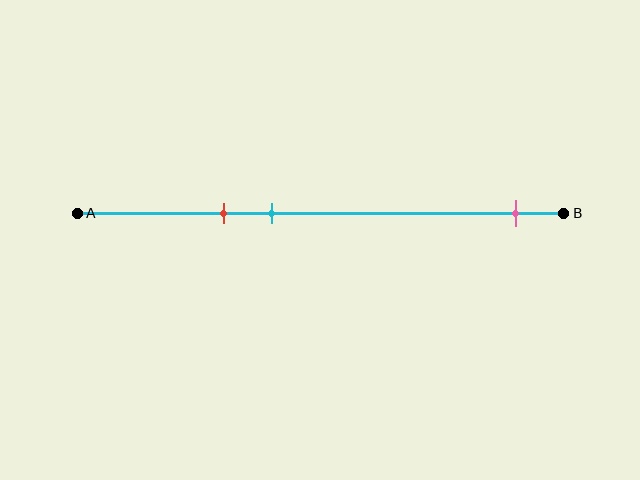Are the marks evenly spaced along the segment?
No, the marks are not evenly spaced.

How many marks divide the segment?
There are 3 marks dividing the segment.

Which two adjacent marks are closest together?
The red and cyan marks are the closest adjacent pair.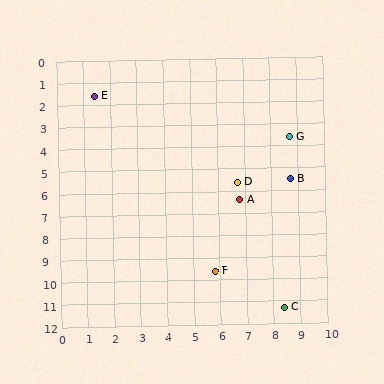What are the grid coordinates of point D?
Point D is at approximately (6.7, 5.6).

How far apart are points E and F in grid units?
Points E and F are about 9.1 grid units apart.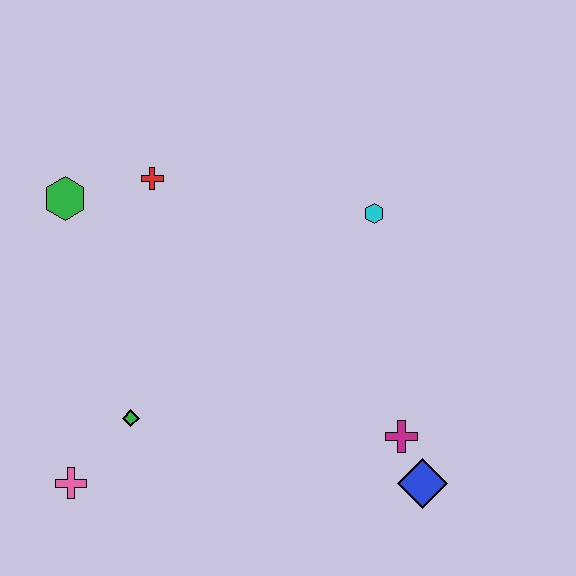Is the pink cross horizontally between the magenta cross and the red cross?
No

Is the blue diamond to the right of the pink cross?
Yes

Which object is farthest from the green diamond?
The cyan hexagon is farthest from the green diamond.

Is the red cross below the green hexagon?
No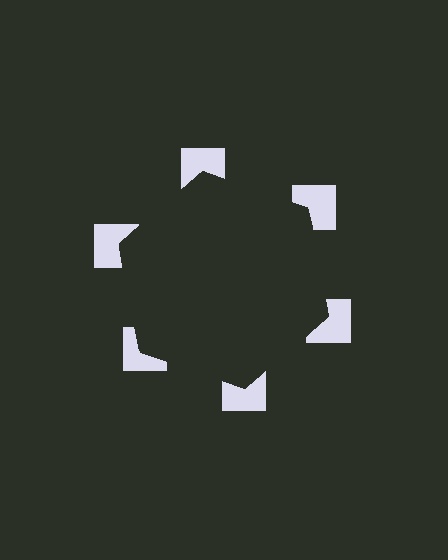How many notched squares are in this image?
There are 6 — one at each vertex of the illusory hexagon.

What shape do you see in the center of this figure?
An illusory hexagon — its edges are inferred from the aligned wedge cuts in the notched squares, not physically drawn.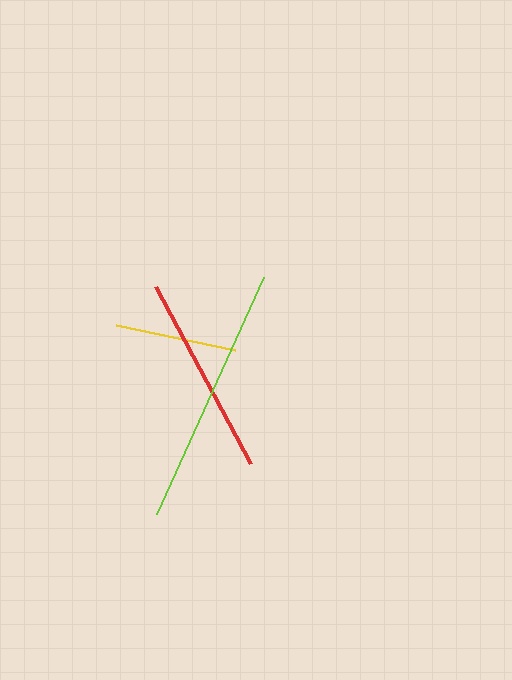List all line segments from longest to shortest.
From longest to shortest: lime, red, yellow.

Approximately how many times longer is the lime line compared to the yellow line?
The lime line is approximately 2.1 times the length of the yellow line.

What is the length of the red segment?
The red segment is approximately 201 pixels long.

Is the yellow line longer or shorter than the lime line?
The lime line is longer than the yellow line.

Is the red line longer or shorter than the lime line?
The lime line is longer than the red line.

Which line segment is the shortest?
The yellow line is the shortest at approximately 122 pixels.